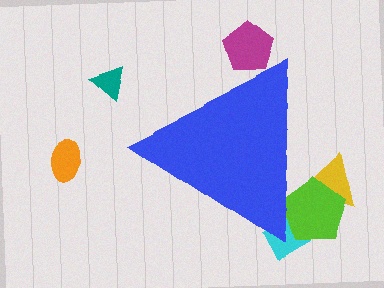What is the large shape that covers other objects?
A blue triangle.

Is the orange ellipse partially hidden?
No, the orange ellipse is fully visible.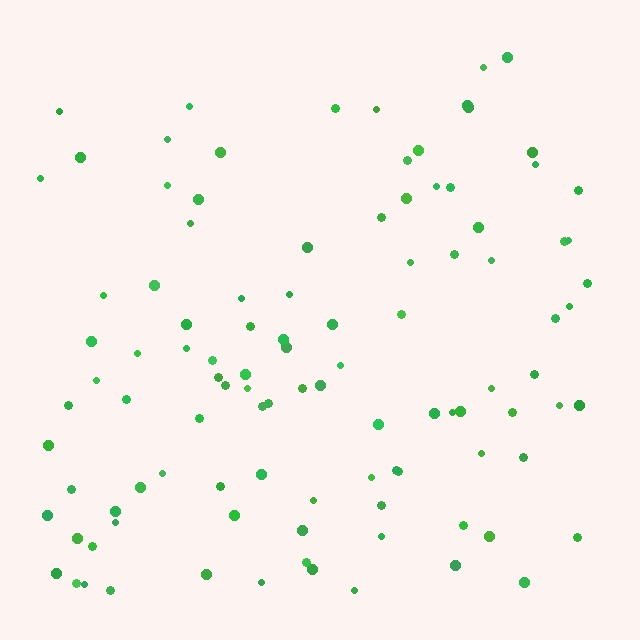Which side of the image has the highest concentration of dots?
The bottom.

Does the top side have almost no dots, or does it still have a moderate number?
Still a moderate number, just noticeably fewer than the bottom.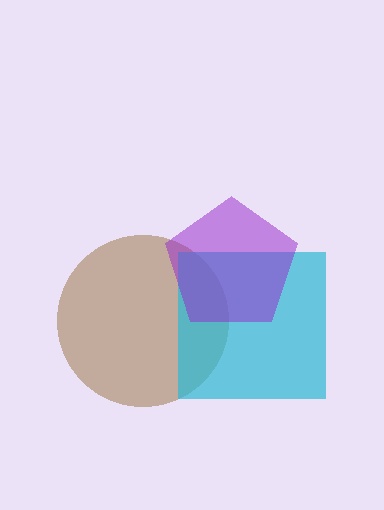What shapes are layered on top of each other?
The layered shapes are: a brown circle, a cyan square, a purple pentagon.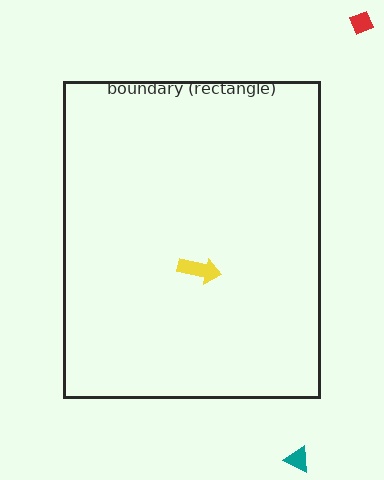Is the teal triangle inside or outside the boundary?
Outside.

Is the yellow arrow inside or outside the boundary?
Inside.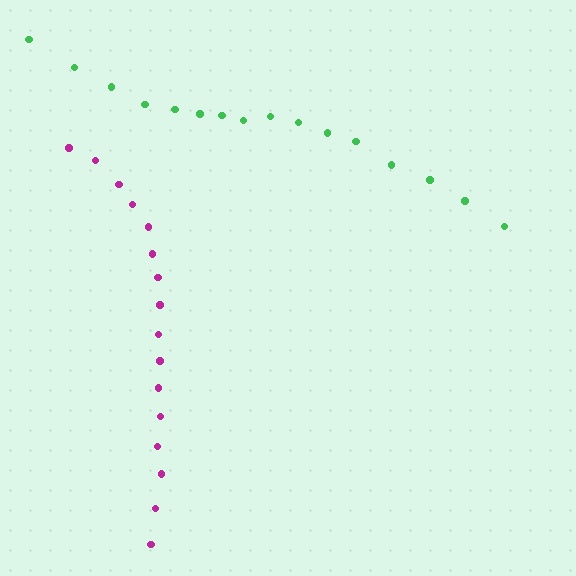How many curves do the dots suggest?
There are 2 distinct paths.